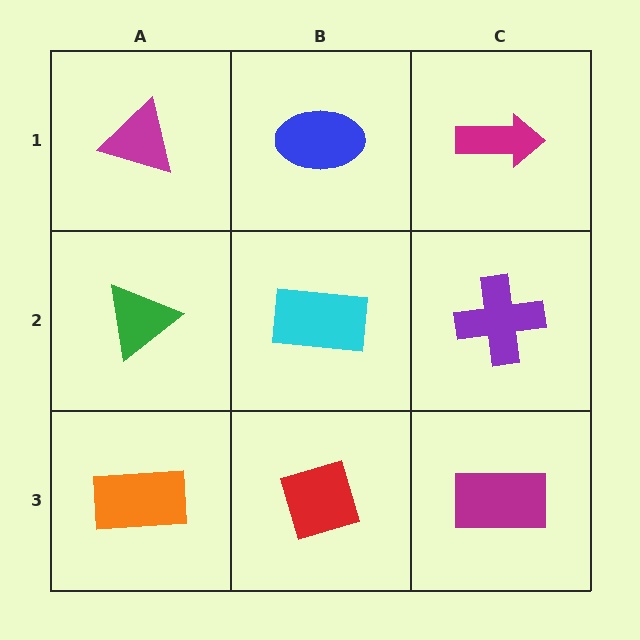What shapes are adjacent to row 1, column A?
A green triangle (row 2, column A), a blue ellipse (row 1, column B).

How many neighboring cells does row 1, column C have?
2.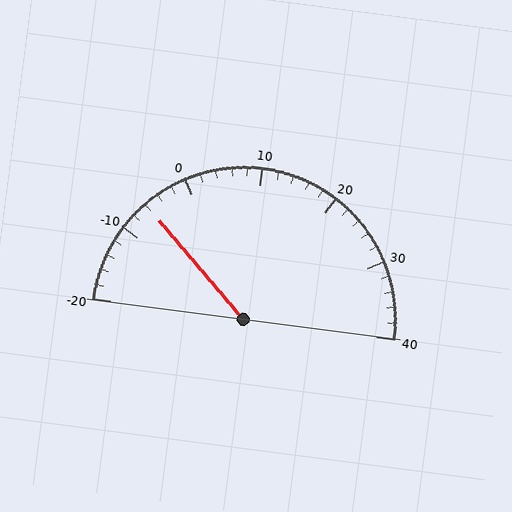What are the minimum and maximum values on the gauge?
The gauge ranges from -20 to 40.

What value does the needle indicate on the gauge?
The needle indicates approximately -6.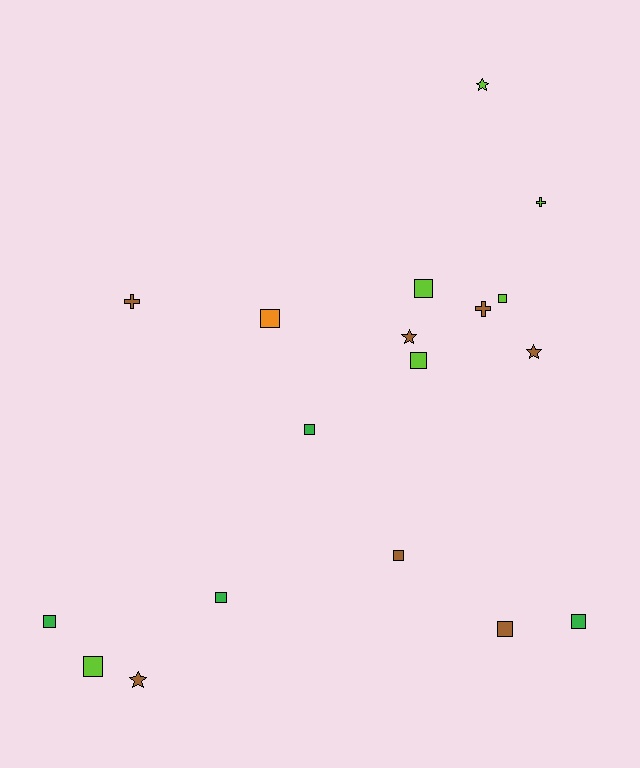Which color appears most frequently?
Brown, with 7 objects.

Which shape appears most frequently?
Square, with 11 objects.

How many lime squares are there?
There are 4 lime squares.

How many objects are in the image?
There are 18 objects.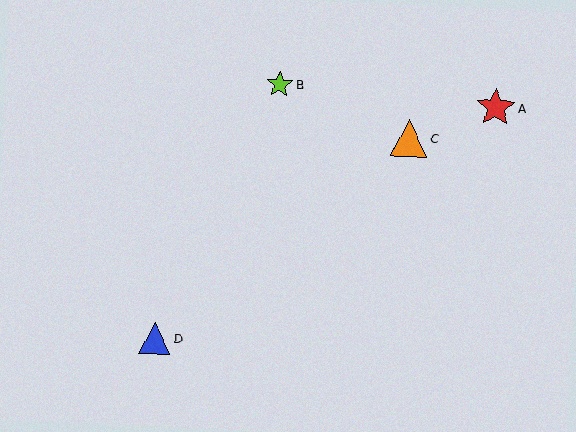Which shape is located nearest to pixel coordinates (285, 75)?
The lime star (labeled B) at (280, 84) is nearest to that location.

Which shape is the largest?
The red star (labeled A) is the largest.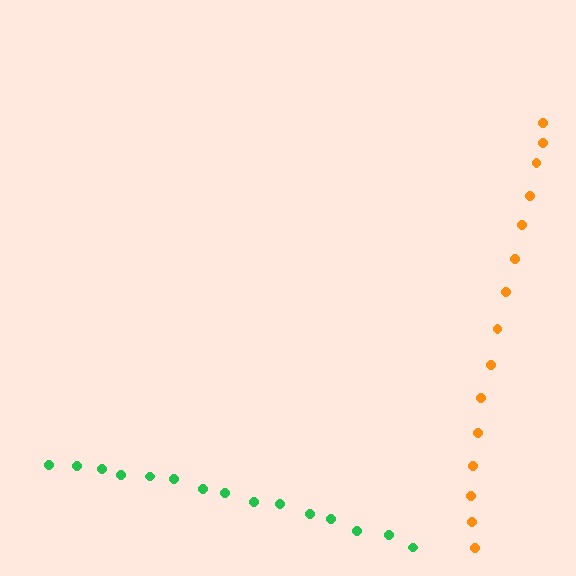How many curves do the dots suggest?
There are 2 distinct paths.